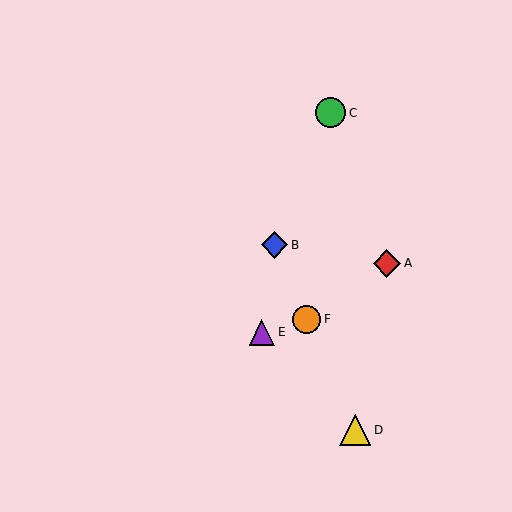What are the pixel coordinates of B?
Object B is at (274, 245).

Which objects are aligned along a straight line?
Objects B, D, F are aligned along a straight line.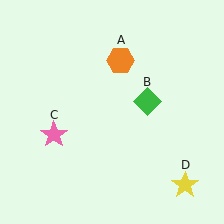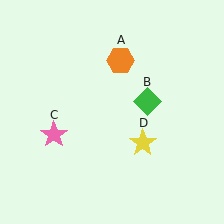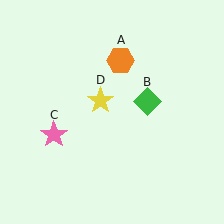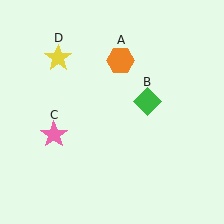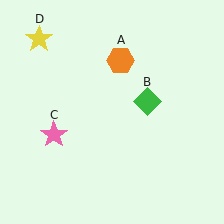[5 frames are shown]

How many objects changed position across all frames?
1 object changed position: yellow star (object D).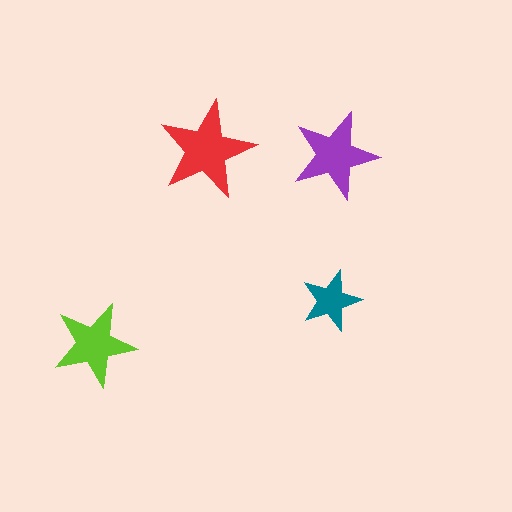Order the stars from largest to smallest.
the red one, the purple one, the lime one, the teal one.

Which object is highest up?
The red star is topmost.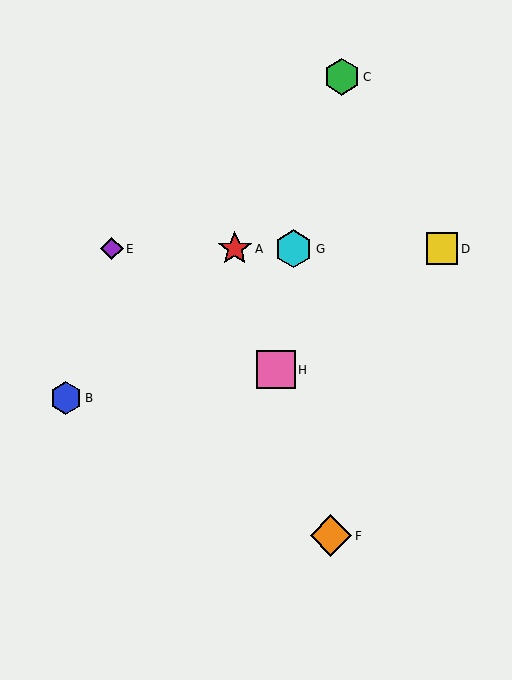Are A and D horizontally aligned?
Yes, both are at y≈249.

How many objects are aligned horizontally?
4 objects (A, D, E, G) are aligned horizontally.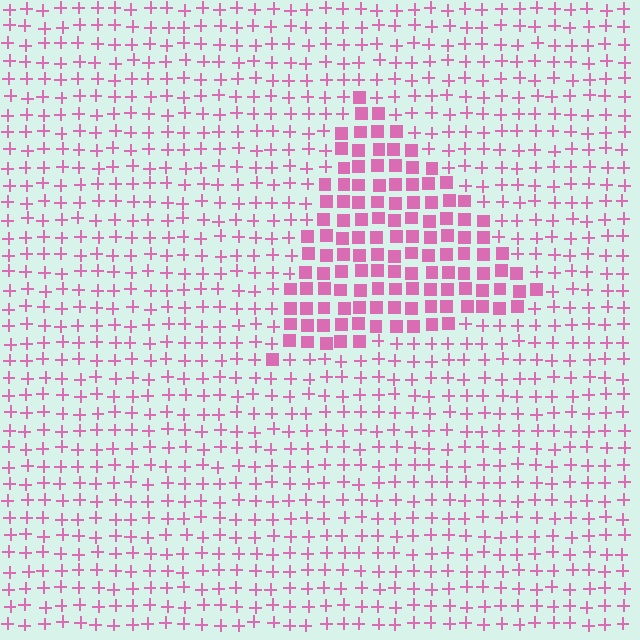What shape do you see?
I see a triangle.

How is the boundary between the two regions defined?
The boundary is defined by a change in element shape: squares inside vs. plus signs outside. All elements share the same color and spacing.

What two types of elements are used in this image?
The image uses squares inside the triangle region and plus signs outside it.